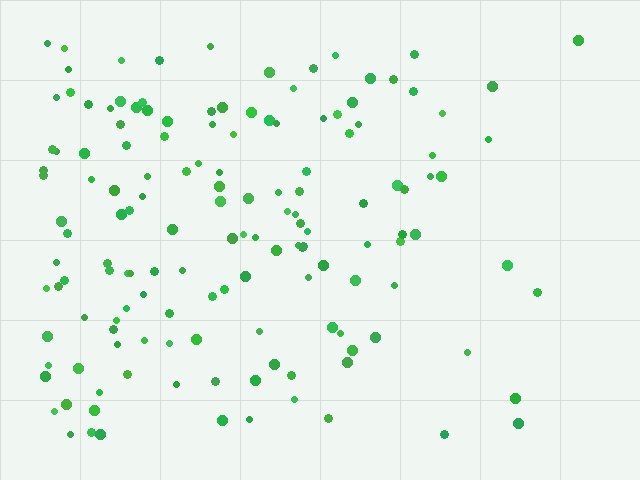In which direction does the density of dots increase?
From right to left, with the left side densest.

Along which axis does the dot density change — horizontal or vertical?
Horizontal.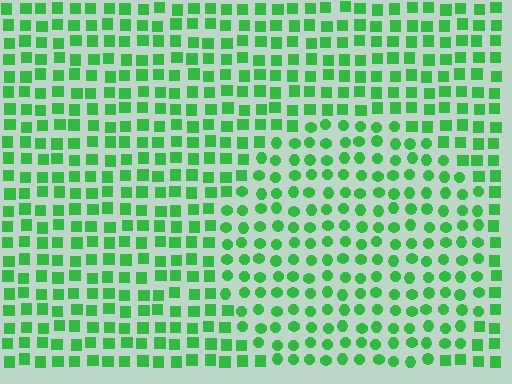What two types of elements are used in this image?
The image uses circles inside the circle region and squares outside it.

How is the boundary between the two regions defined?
The boundary is defined by a change in element shape: circles inside vs. squares outside. All elements share the same color and spacing.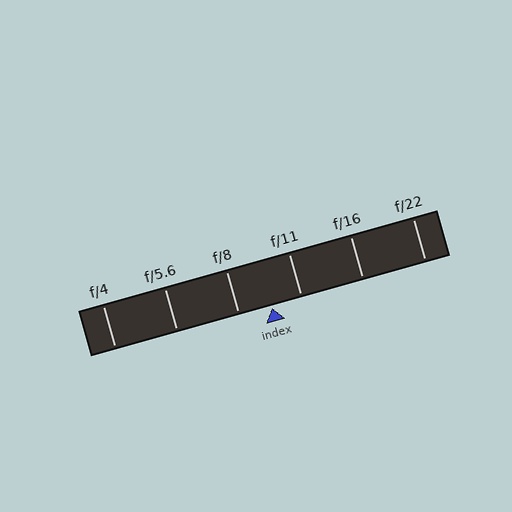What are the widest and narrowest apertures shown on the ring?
The widest aperture shown is f/4 and the narrowest is f/22.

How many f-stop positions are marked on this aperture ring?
There are 6 f-stop positions marked.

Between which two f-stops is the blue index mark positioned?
The index mark is between f/8 and f/11.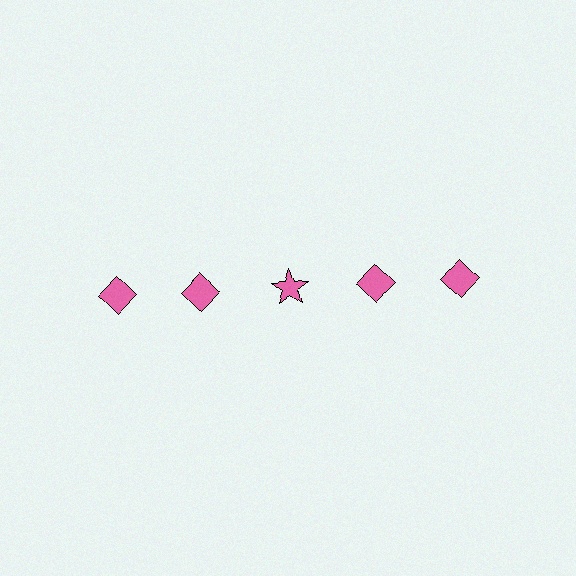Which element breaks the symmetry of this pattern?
The pink star in the top row, center column breaks the symmetry. All other shapes are pink diamonds.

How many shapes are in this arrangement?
There are 5 shapes arranged in a grid pattern.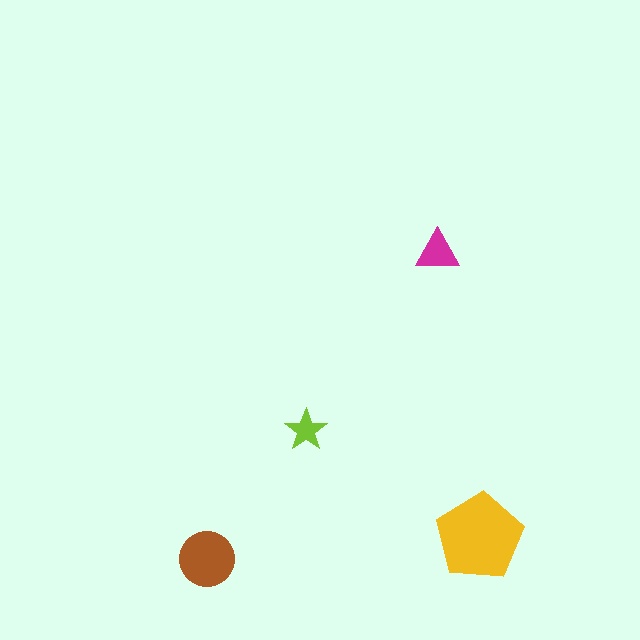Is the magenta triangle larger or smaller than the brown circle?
Smaller.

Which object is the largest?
The yellow pentagon.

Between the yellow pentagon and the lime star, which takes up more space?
The yellow pentagon.